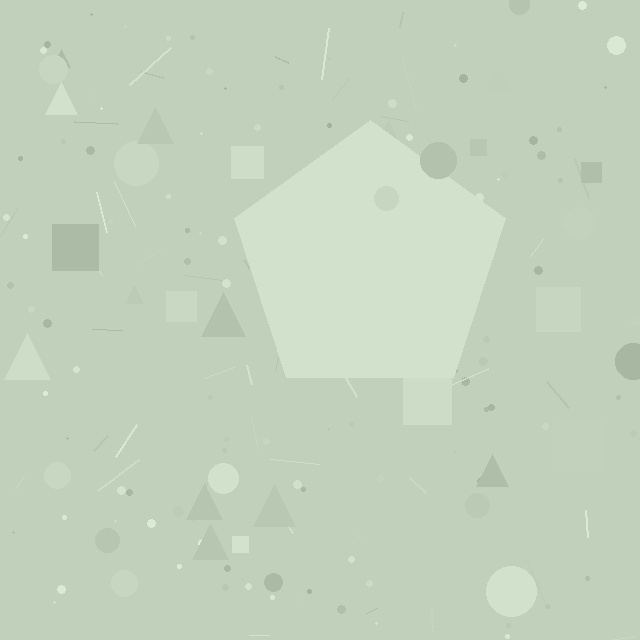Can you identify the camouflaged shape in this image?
The camouflaged shape is a pentagon.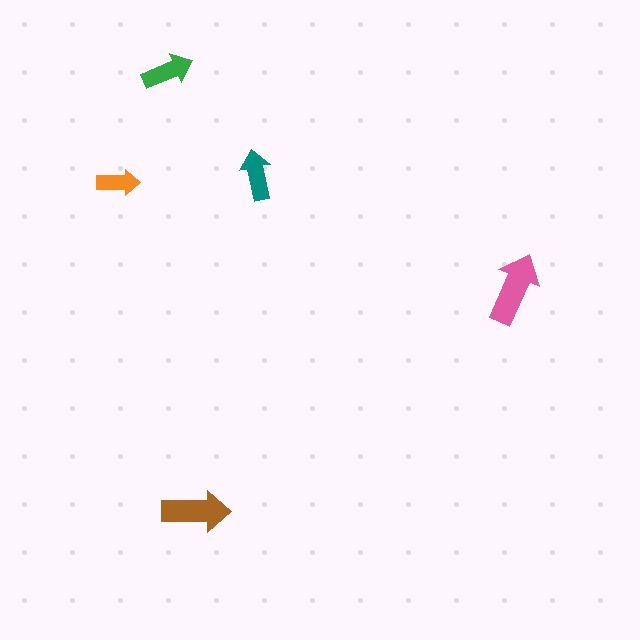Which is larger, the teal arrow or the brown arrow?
The brown one.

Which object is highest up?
The green arrow is topmost.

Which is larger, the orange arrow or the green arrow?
The green one.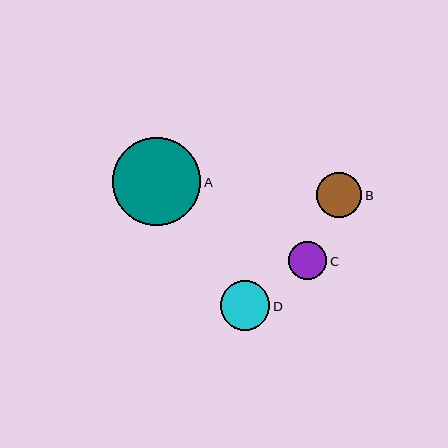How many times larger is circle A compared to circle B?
Circle A is approximately 2.0 times the size of circle B.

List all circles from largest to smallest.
From largest to smallest: A, D, B, C.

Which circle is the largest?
Circle A is the largest with a size of approximately 89 pixels.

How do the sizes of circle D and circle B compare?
Circle D and circle B are approximately the same size.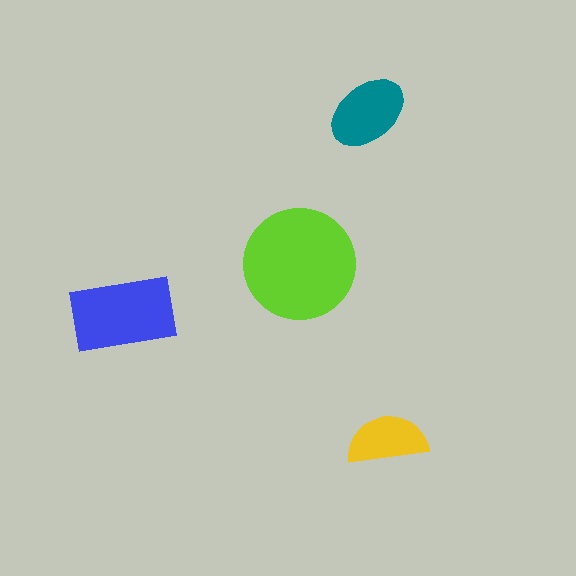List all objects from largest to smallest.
The lime circle, the blue rectangle, the teal ellipse, the yellow semicircle.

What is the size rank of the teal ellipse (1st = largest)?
3rd.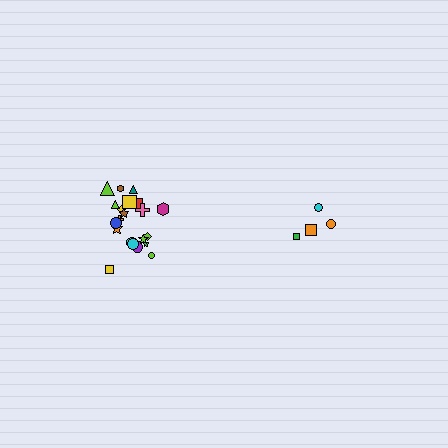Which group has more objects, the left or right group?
The left group.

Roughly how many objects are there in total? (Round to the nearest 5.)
Roughly 25 objects in total.